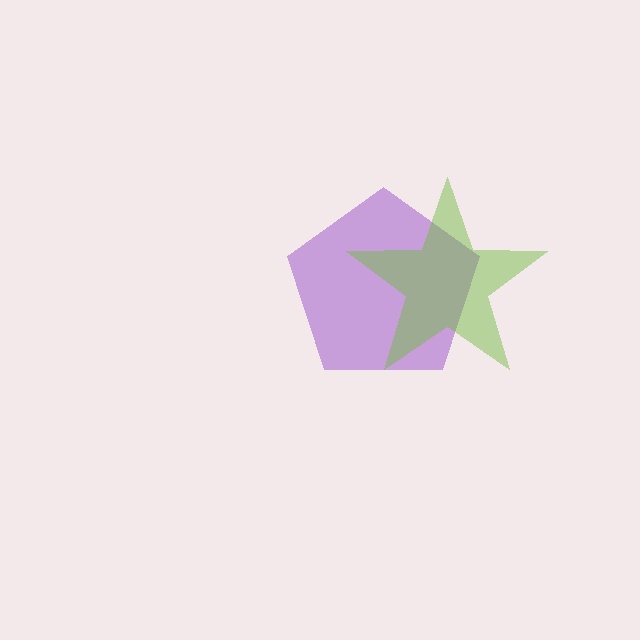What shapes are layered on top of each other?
The layered shapes are: a purple pentagon, a lime star.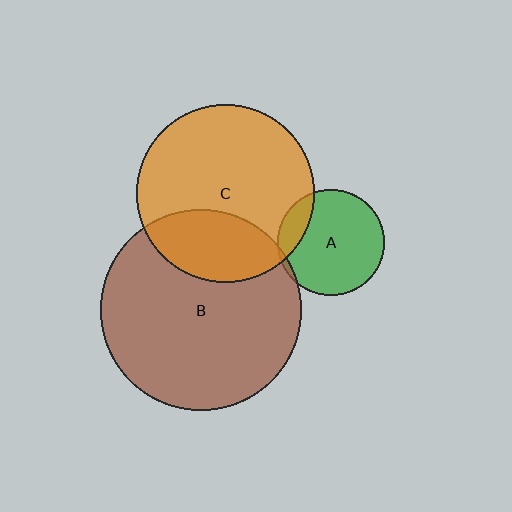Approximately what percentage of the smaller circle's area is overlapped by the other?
Approximately 5%.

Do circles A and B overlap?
Yes.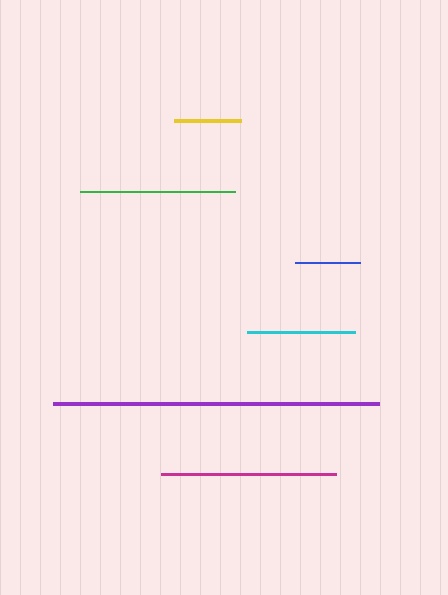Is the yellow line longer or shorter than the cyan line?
The cyan line is longer than the yellow line.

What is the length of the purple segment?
The purple segment is approximately 326 pixels long.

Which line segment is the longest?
The purple line is the longest at approximately 326 pixels.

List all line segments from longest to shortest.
From longest to shortest: purple, magenta, green, cyan, yellow, blue.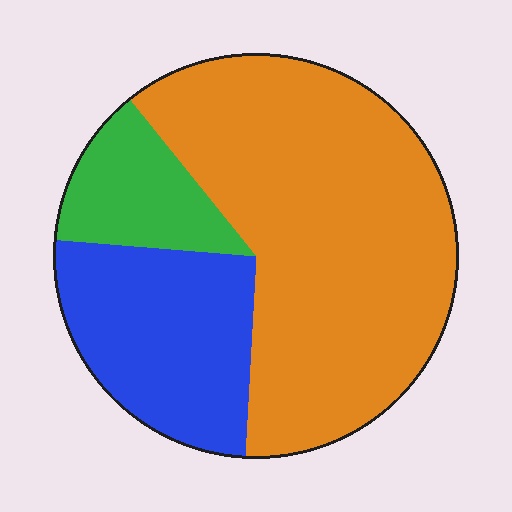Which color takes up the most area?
Orange, at roughly 60%.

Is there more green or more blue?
Blue.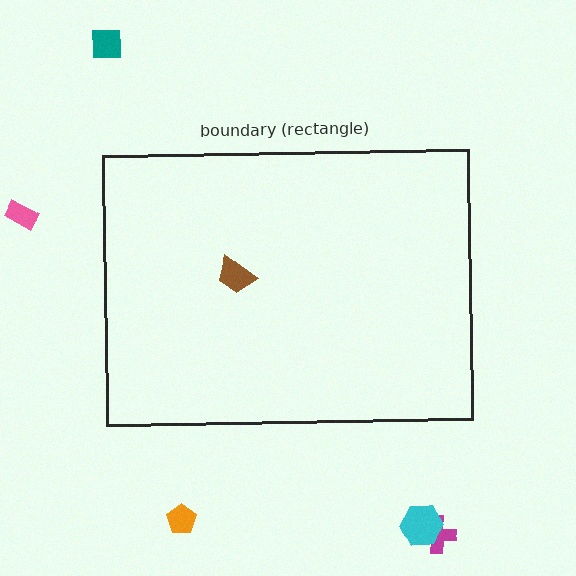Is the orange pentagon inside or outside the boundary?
Outside.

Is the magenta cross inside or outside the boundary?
Outside.